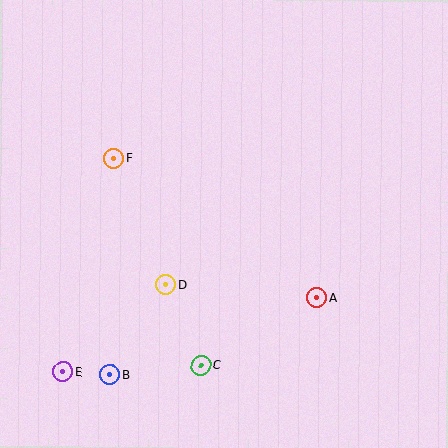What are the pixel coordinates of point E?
Point E is at (63, 372).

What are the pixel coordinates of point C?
Point C is at (201, 365).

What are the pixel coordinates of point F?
Point F is at (114, 158).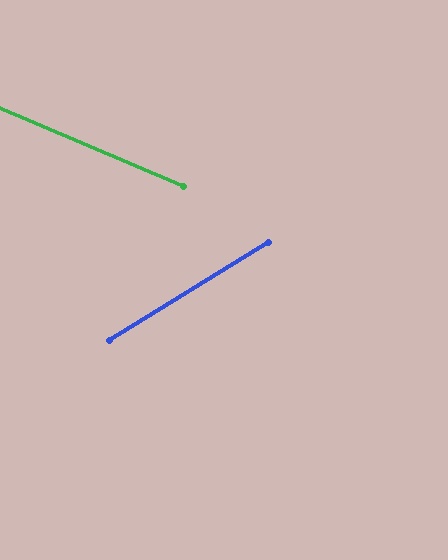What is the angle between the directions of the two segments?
Approximately 54 degrees.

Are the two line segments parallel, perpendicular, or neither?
Neither parallel nor perpendicular — they differ by about 54°.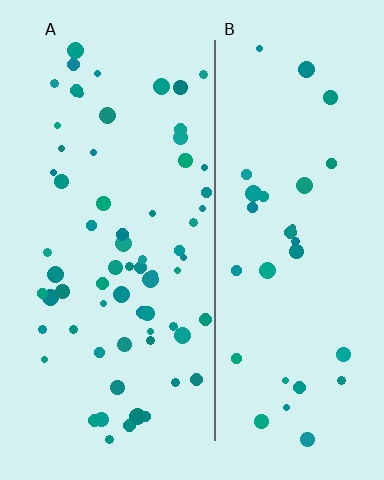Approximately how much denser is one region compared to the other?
Approximately 2.1× — region A over region B.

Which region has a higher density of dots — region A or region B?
A (the left).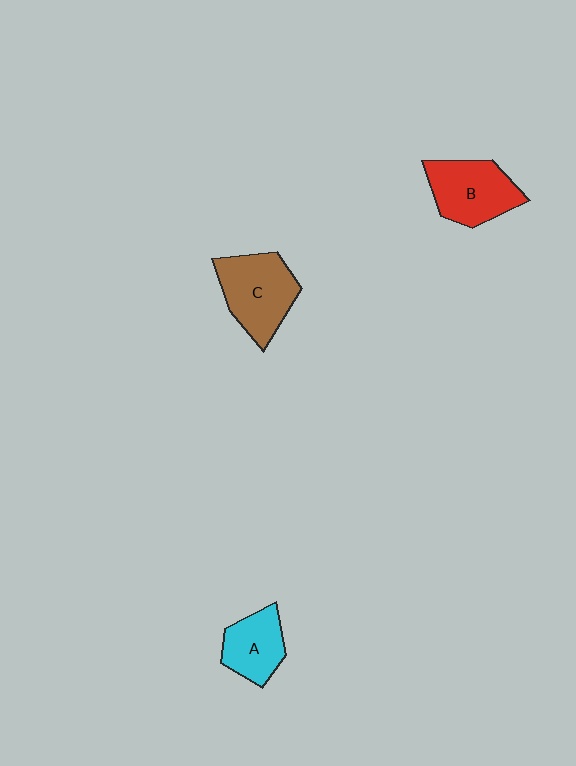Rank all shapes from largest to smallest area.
From largest to smallest: C (brown), B (red), A (cyan).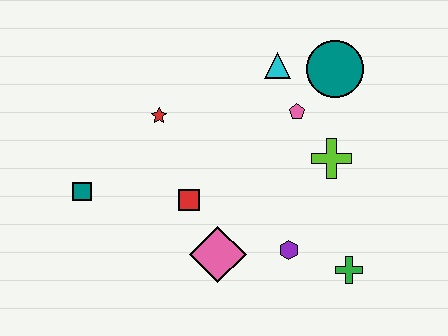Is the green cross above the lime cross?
No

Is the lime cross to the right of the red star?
Yes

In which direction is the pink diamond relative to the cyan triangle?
The pink diamond is below the cyan triangle.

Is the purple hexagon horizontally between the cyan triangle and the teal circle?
Yes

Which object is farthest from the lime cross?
The teal square is farthest from the lime cross.